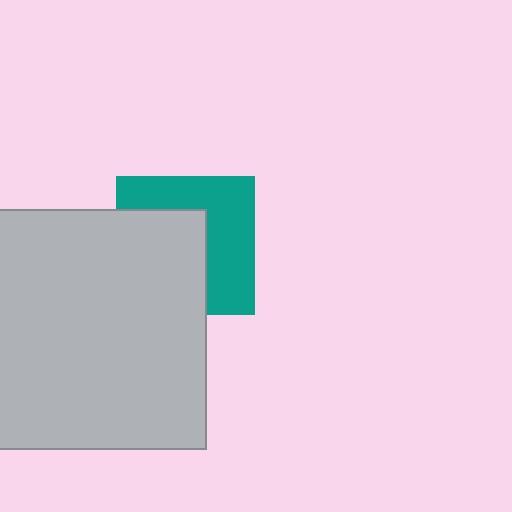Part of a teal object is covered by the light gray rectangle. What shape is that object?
It is a square.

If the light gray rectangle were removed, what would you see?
You would see the complete teal square.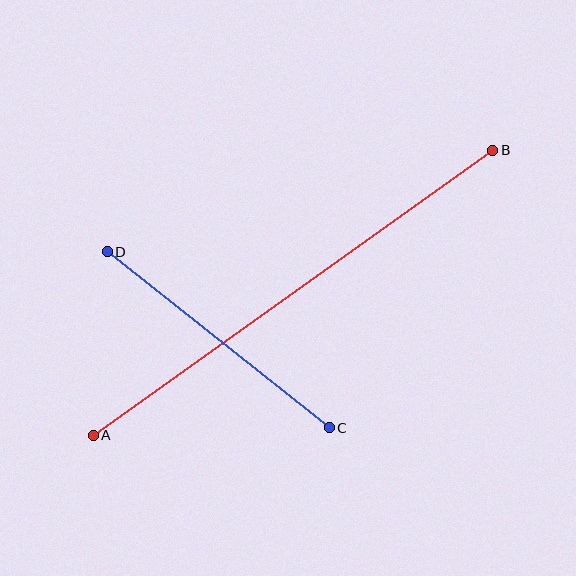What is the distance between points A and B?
The distance is approximately 491 pixels.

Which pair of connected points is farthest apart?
Points A and B are farthest apart.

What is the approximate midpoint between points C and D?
The midpoint is at approximately (218, 340) pixels.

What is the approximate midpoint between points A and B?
The midpoint is at approximately (293, 293) pixels.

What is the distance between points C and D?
The distance is approximately 283 pixels.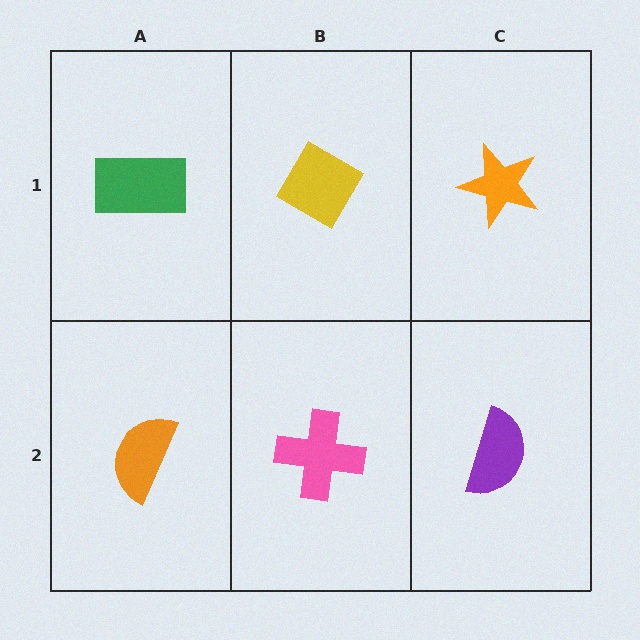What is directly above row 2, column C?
An orange star.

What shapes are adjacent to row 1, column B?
A pink cross (row 2, column B), a green rectangle (row 1, column A), an orange star (row 1, column C).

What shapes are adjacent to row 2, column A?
A green rectangle (row 1, column A), a pink cross (row 2, column B).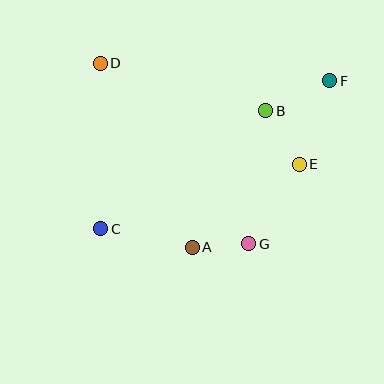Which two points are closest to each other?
Points A and G are closest to each other.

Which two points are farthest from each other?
Points C and F are farthest from each other.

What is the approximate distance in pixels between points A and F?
The distance between A and F is approximately 216 pixels.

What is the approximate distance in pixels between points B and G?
The distance between B and G is approximately 134 pixels.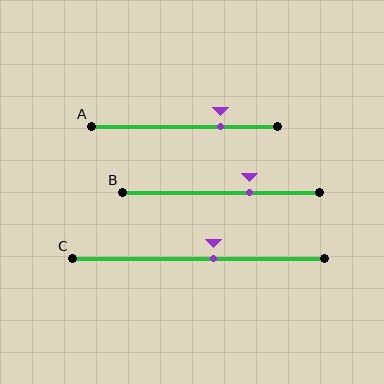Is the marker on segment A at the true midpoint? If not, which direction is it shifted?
No, the marker on segment A is shifted to the right by about 19% of the segment length.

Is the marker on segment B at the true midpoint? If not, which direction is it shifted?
No, the marker on segment B is shifted to the right by about 14% of the segment length.